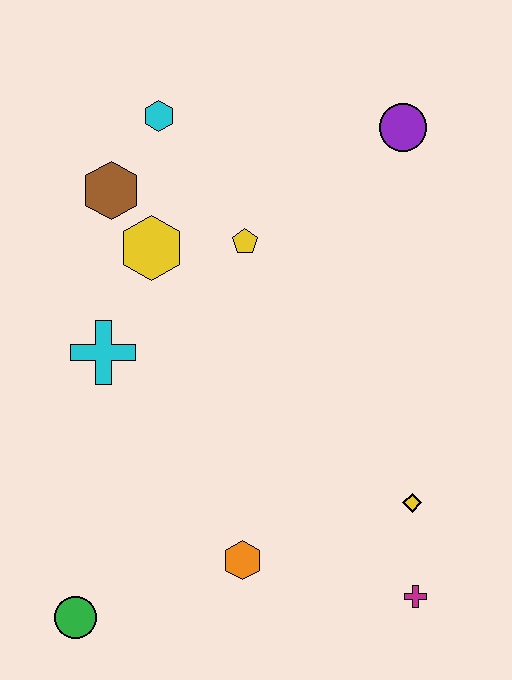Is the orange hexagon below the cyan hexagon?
Yes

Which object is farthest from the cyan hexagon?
The magenta cross is farthest from the cyan hexagon.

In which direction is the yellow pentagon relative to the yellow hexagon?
The yellow pentagon is to the right of the yellow hexagon.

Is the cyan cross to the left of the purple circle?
Yes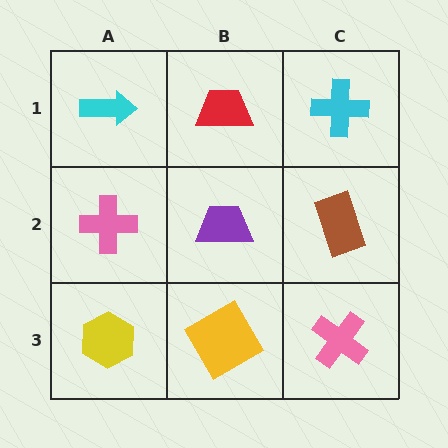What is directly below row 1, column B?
A purple trapezoid.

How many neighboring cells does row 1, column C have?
2.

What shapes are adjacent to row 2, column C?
A cyan cross (row 1, column C), a pink cross (row 3, column C), a purple trapezoid (row 2, column B).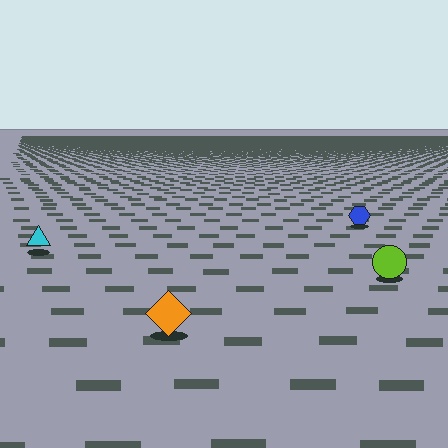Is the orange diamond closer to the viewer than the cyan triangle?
Yes. The orange diamond is closer — you can tell from the texture gradient: the ground texture is coarser near it.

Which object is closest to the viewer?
The orange diamond is closest. The texture marks near it are larger and more spread out.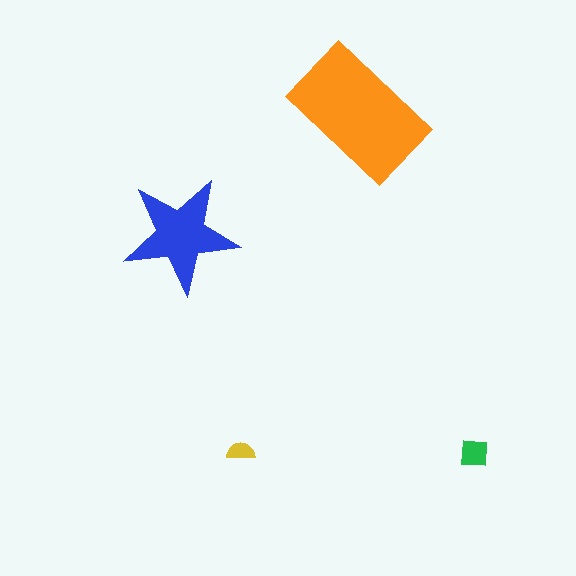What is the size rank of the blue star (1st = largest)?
2nd.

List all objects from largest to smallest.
The orange rectangle, the blue star, the green square, the yellow semicircle.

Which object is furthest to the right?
The green square is rightmost.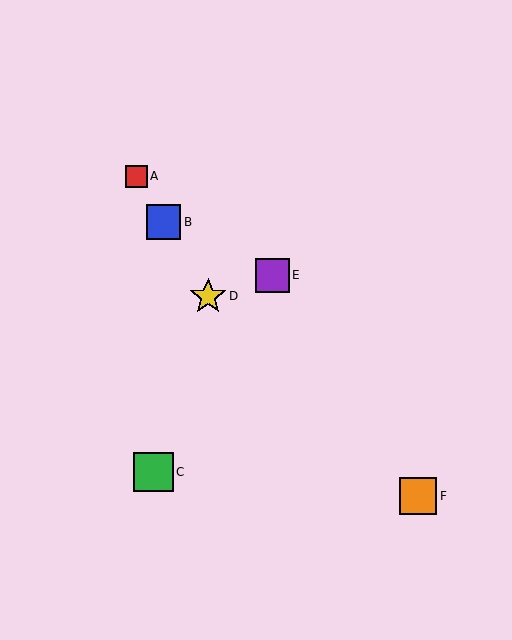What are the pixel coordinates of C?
Object C is at (154, 472).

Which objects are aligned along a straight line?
Objects A, B, D are aligned along a straight line.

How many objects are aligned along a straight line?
3 objects (A, B, D) are aligned along a straight line.